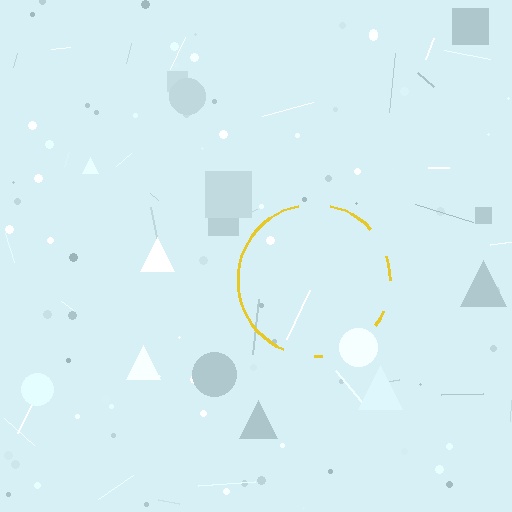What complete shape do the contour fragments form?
The contour fragments form a circle.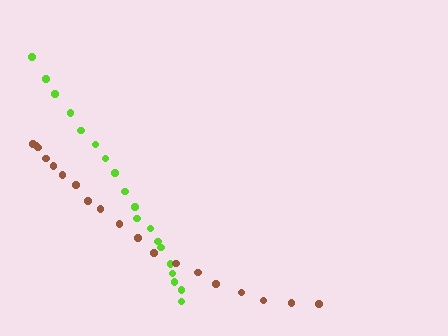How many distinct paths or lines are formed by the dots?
There are 2 distinct paths.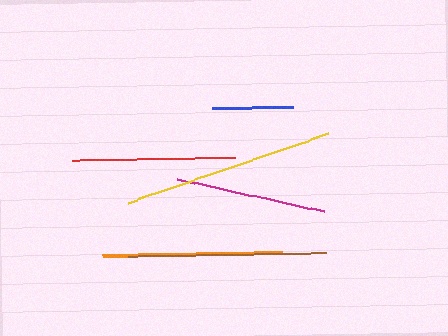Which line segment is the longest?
The yellow line is the longest at approximately 212 pixels.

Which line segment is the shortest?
The blue line is the shortest at approximately 81 pixels.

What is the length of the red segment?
The red segment is approximately 163 pixels long.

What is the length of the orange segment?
The orange segment is approximately 179 pixels long.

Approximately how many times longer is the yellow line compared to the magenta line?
The yellow line is approximately 1.4 times the length of the magenta line.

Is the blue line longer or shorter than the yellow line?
The yellow line is longer than the blue line.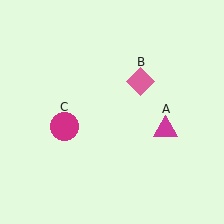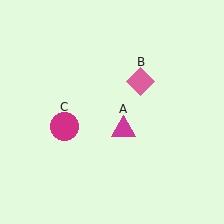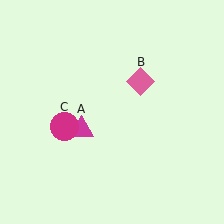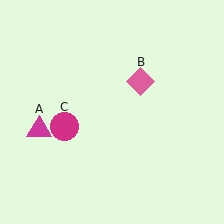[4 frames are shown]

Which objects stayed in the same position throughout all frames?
Pink diamond (object B) and magenta circle (object C) remained stationary.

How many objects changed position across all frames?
1 object changed position: magenta triangle (object A).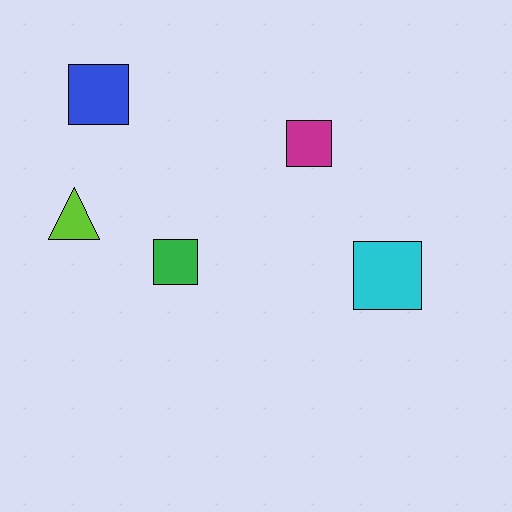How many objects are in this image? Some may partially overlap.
There are 5 objects.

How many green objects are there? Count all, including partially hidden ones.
There is 1 green object.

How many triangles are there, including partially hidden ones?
There is 1 triangle.